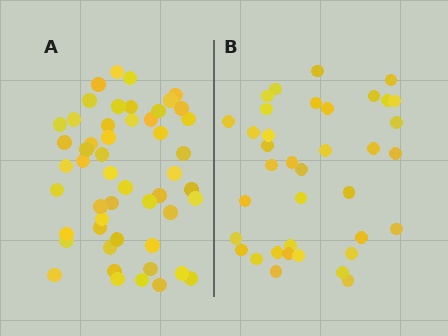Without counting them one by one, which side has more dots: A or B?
Region A (the left region) has more dots.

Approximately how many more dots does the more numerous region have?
Region A has approximately 15 more dots than region B.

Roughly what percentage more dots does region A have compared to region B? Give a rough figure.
About 40% more.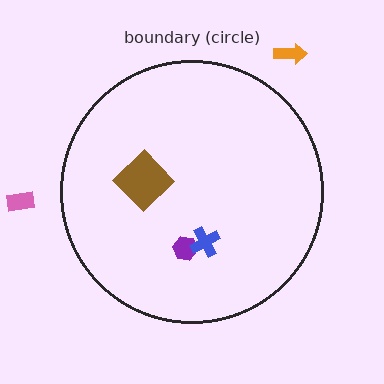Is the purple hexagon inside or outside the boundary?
Inside.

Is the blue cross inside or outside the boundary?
Inside.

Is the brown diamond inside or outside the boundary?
Inside.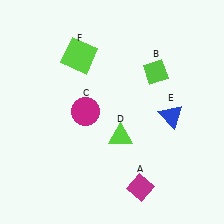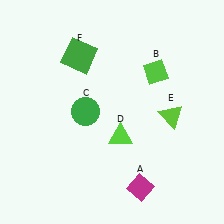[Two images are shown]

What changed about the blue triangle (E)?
In Image 1, E is blue. In Image 2, it changed to lime.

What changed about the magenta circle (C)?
In Image 1, C is magenta. In Image 2, it changed to green.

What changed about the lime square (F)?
In Image 1, F is lime. In Image 2, it changed to green.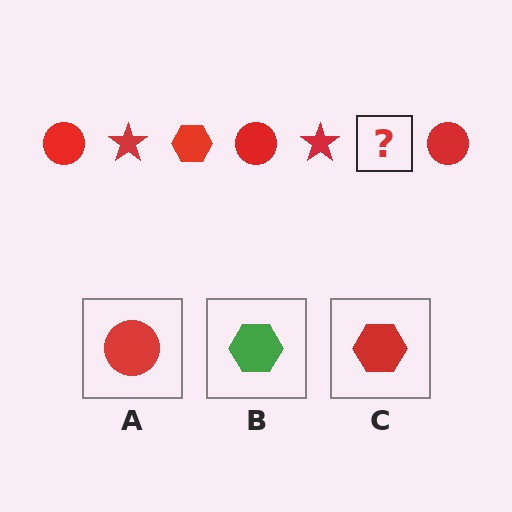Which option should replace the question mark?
Option C.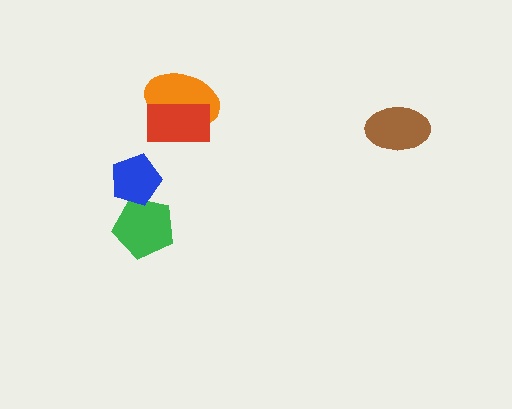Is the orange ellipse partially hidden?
Yes, it is partially covered by another shape.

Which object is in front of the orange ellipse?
The red rectangle is in front of the orange ellipse.